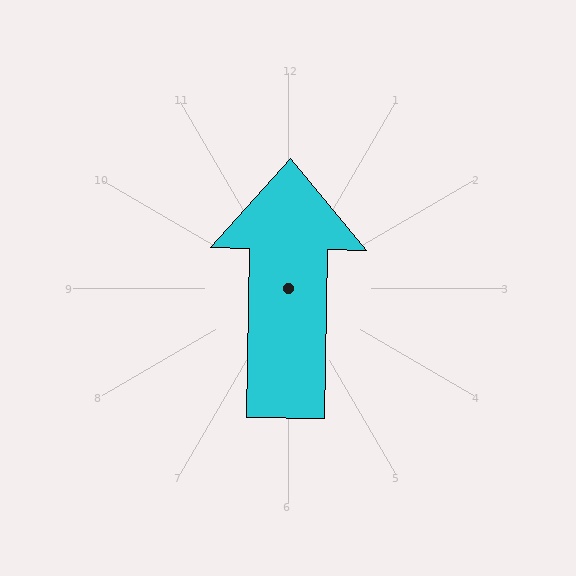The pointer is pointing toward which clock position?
Roughly 12 o'clock.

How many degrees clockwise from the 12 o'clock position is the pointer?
Approximately 1 degrees.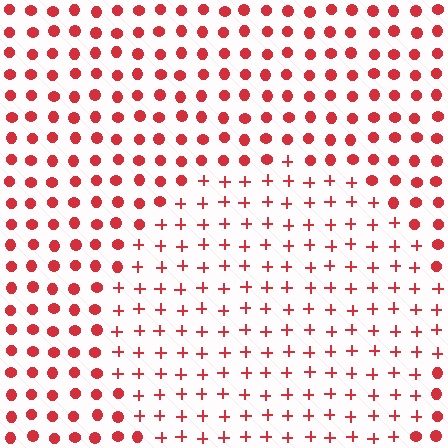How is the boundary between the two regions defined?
The boundary is defined by a change in element shape: plus signs inside vs. circles outside. All elements share the same color and spacing.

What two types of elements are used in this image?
The image uses plus signs inside the circle region and circles outside it.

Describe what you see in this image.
The image is filled with small red elements arranged in a uniform grid. A circle-shaped region contains plus signs, while the surrounding area contains circles. The boundary is defined purely by the change in element shape.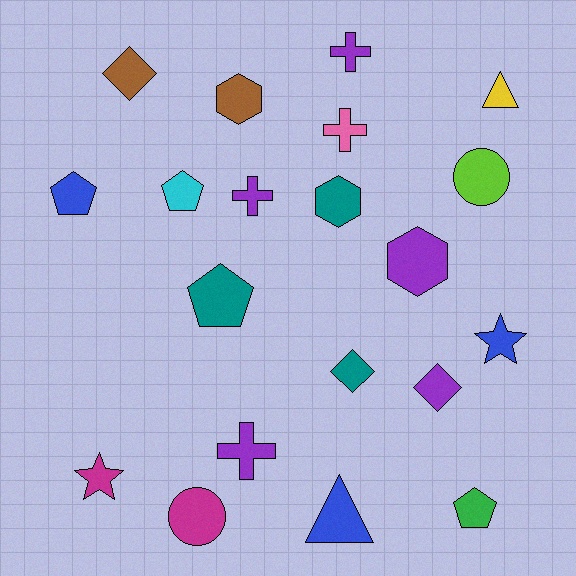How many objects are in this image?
There are 20 objects.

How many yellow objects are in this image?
There is 1 yellow object.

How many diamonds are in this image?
There are 3 diamonds.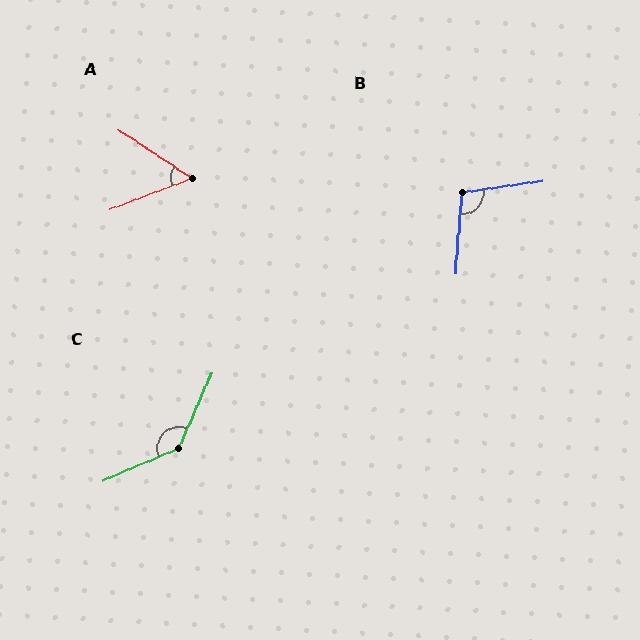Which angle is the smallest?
A, at approximately 54 degrees.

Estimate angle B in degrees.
Approximately 103 degrees.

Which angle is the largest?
C, at approximately 137 degrees.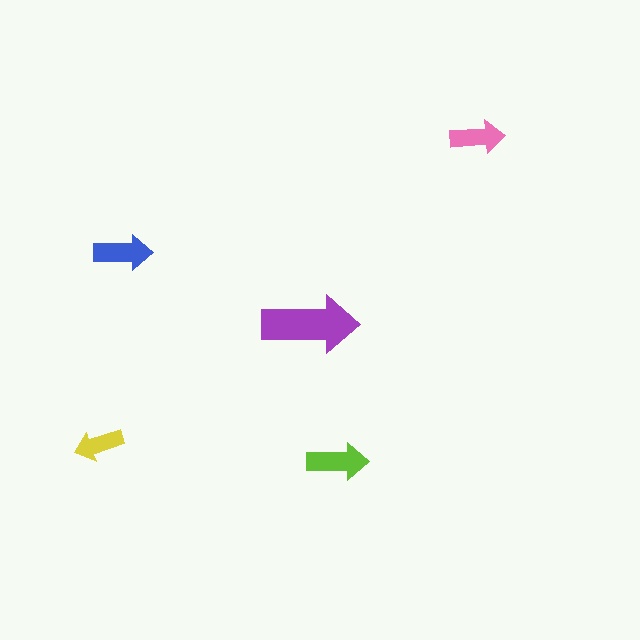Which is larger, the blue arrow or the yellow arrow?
The blue one.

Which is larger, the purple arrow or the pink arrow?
The purple one.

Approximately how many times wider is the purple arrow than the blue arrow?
About 1.5 times wider.